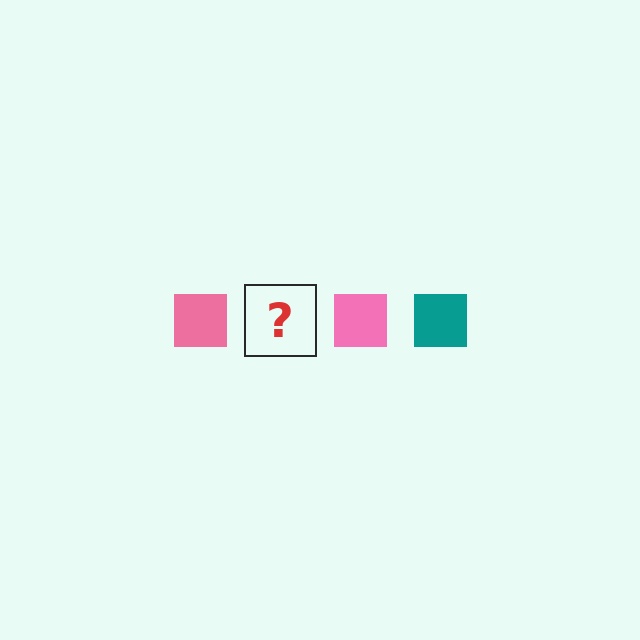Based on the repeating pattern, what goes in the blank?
The blank should be a teal square.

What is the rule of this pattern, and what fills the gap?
The rule is that the pattern cycles through pink, teal squares. The gap should be filled with a teal square.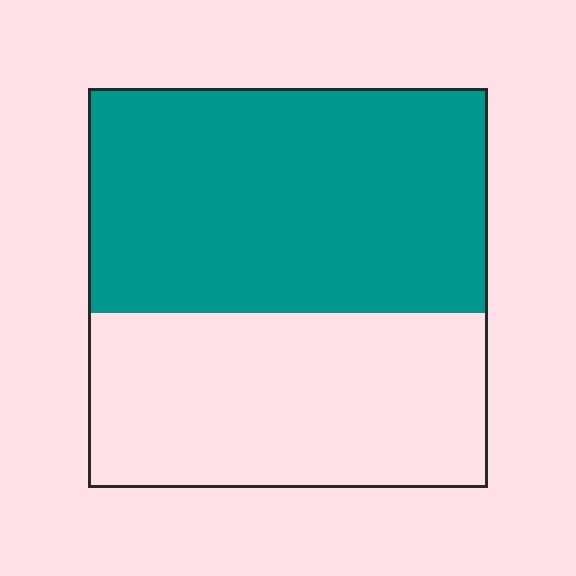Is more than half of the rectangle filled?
Yes.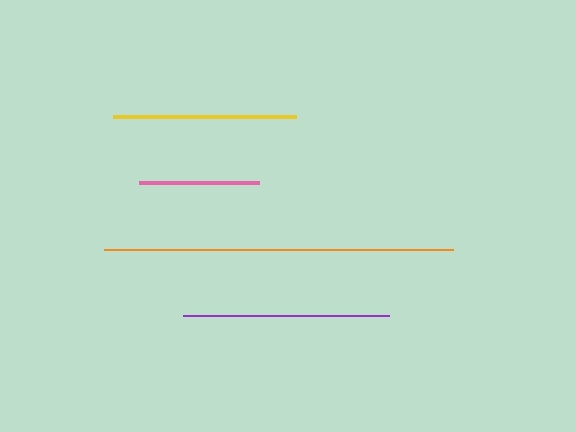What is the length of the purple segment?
The purple segment is approximately 207 pixels long.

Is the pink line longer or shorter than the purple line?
The purple line is longer than the pink line.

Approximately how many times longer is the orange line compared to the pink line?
The orange line is approximately 2.9 times the length of the pink line.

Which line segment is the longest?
The orange line is the longest at approximately 350 pixels.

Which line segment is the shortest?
The pink line is the shortest at approximately 119 pixels.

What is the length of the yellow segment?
The yellow segment is approximately 182 pixels long.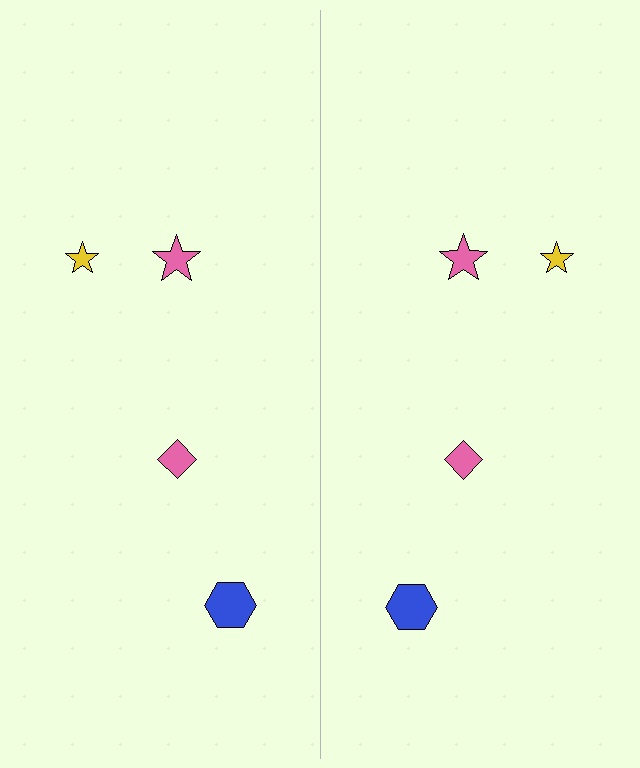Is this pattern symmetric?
Yes, this pattern has bilateral (reflection) symmetry.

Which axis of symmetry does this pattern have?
The pattern has a vertical axis of symmetry running through the center of the image.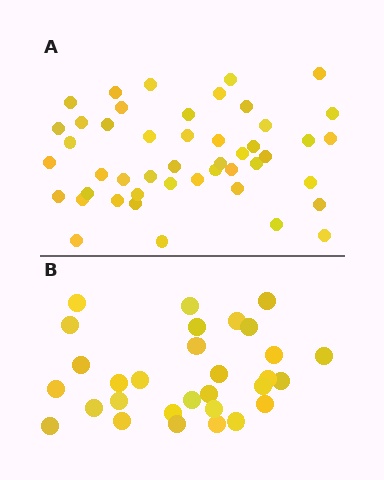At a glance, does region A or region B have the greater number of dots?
Region A (the top region) has more dots.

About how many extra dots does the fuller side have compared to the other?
Region A has approximately 15 more dots than region B.